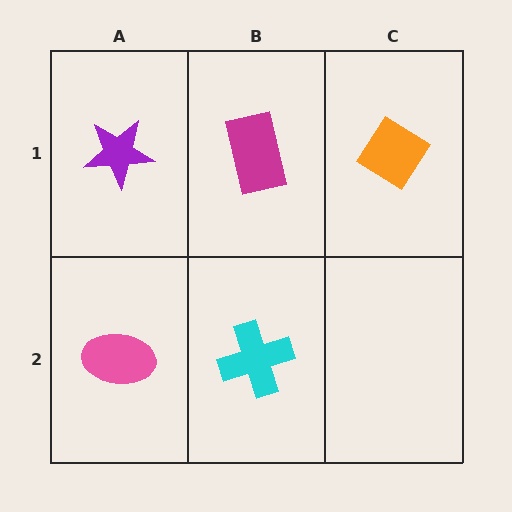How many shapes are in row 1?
3 shapes.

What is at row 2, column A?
A pink ellipse.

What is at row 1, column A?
A purple star.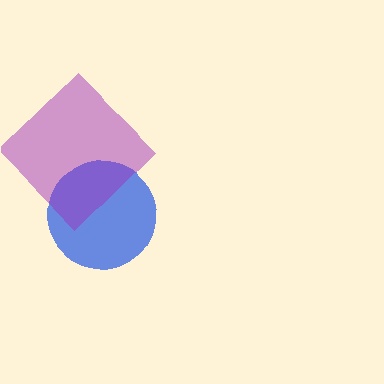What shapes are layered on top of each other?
The layered shapes are: a blue circle, a purple diamond.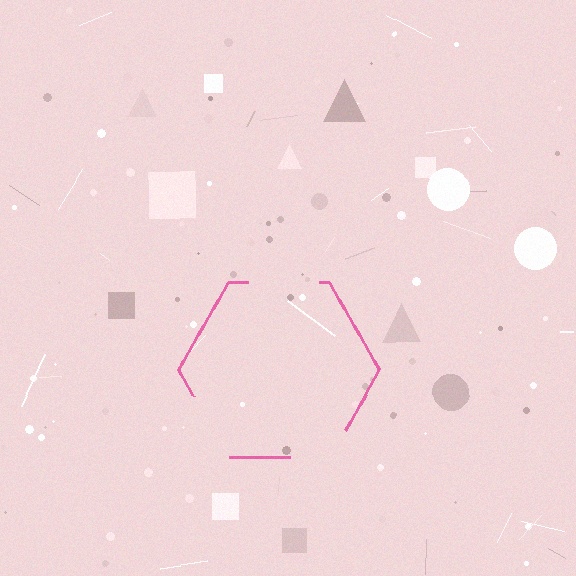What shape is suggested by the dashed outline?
The dashed outline suggests a hexagon.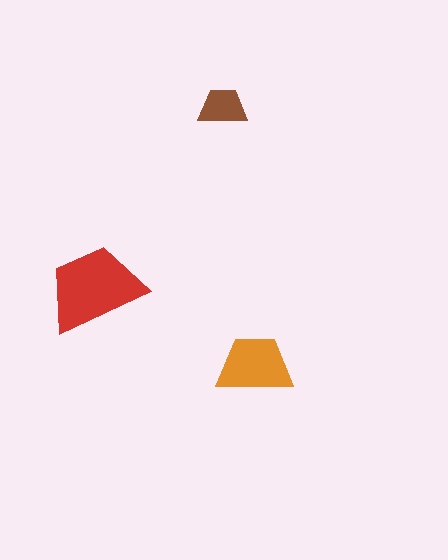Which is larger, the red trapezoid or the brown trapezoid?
The red one.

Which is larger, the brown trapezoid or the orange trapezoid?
The orange one.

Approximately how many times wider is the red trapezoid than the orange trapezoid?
About 1.5 times wider.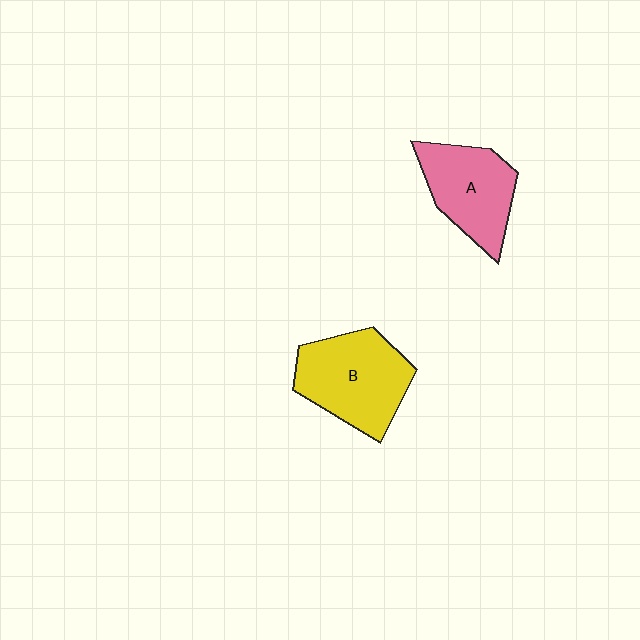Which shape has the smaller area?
Shape A (pink).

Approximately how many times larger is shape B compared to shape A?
Approximately 1.2 times.